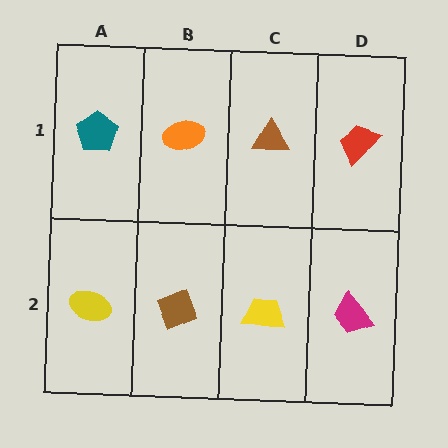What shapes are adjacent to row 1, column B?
A brown diamond (row 2, column B), a teal pentagon (row 1, column A), a brown triangle (row 1, column C).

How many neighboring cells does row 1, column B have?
3.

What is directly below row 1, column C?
A yellow trapezoid.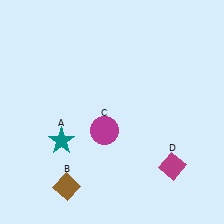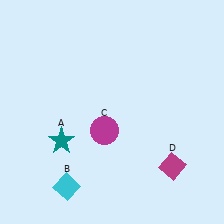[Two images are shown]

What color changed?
The diamond (B) changed from brown in Image 1 to cyan in Image 2.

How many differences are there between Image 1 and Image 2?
There is 1 difference between the two images.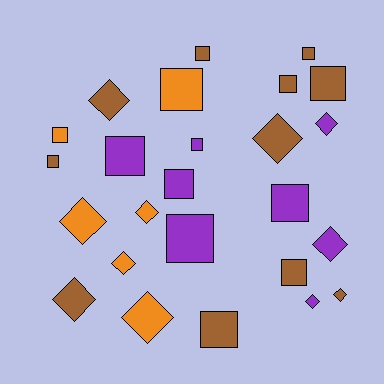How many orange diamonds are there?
There are 4 orange diamonds.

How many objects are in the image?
There are 25 objects.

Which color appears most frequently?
Brown, with 11 objects.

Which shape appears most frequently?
Square, with 14 objects.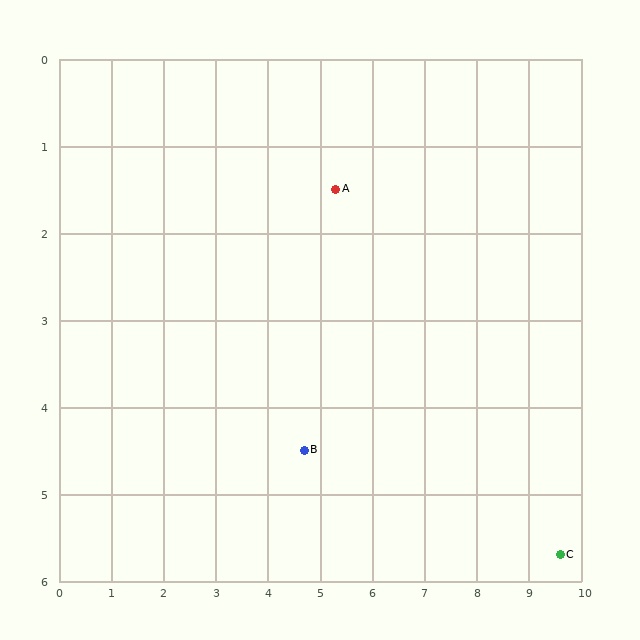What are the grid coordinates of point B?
Point B is at approximately (4.7, 4.5).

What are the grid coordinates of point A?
Point A is at approximately (5.3, 1.5).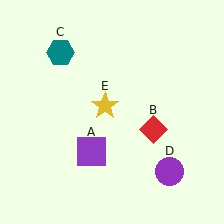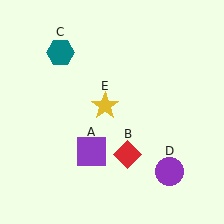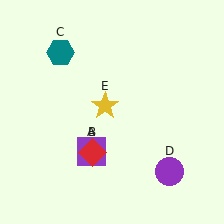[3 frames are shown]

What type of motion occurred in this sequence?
The red diamond (object B) rotated clockwise around the center of the scene.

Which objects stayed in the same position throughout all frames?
Purple square (object A) and teal hexagon (object C) and purple circle (object D) and yellow star (object E) remained stationary.